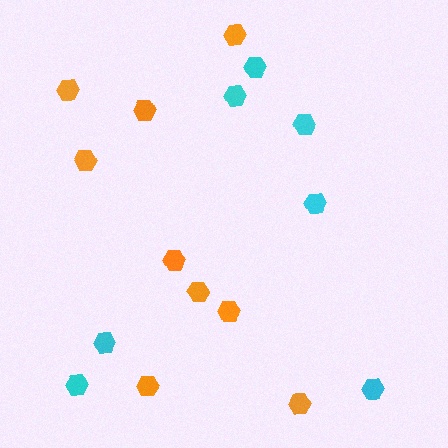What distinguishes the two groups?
There are 2 groups: one group of cyan hexagons (7) and one group of orange hexagons (9).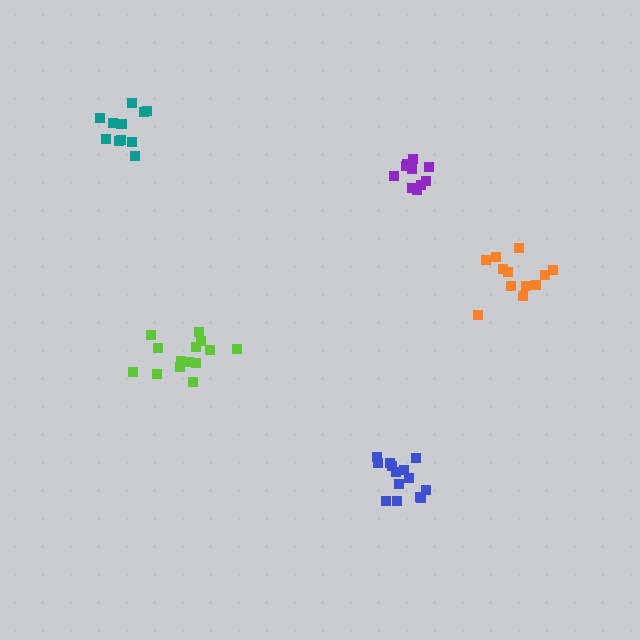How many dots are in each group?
Group 1: 12 dots, Group 2: 14 dots, Group 3: 15 dots, Group 4: 12 dots, Group 5: 11 dots (64 total).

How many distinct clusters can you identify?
There are 5 distinct clusters.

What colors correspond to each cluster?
The clusters are colored: orange, blue, lime, teal, purple.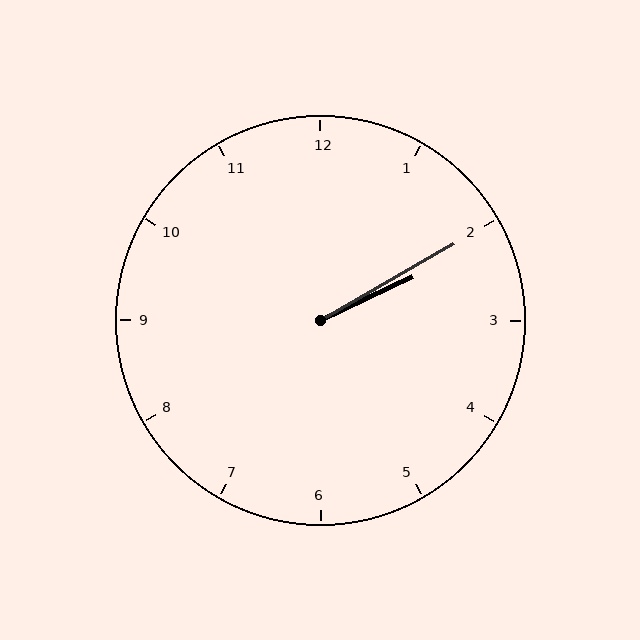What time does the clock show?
2:10.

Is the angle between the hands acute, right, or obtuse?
It is acute.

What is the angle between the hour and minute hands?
Approximately 5 degrees.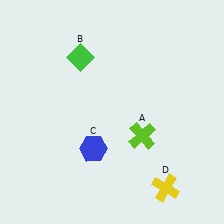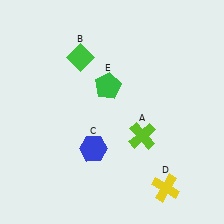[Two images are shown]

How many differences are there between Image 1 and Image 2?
There is 1 difference between the two images.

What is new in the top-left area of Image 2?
A green pentagon (E) was added in the top-left area of Image 2.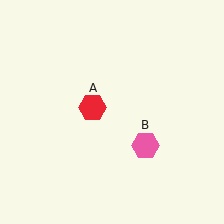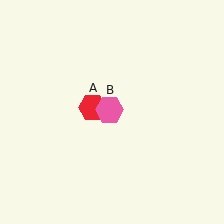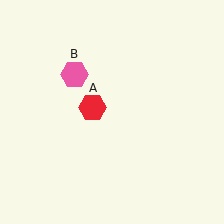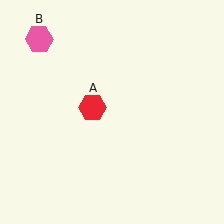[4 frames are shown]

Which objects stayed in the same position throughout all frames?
Red hexagon (object A) remained stationary.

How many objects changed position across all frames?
1 object changed position: pink hexagon (object B).